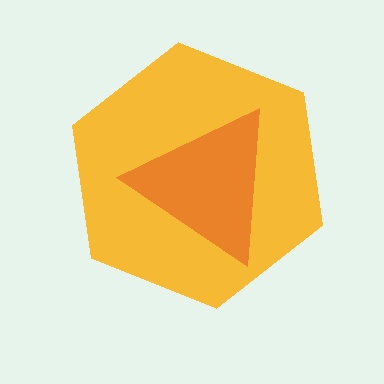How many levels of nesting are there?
2.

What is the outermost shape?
The yellow hexagon.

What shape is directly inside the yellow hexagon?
The orange triangle.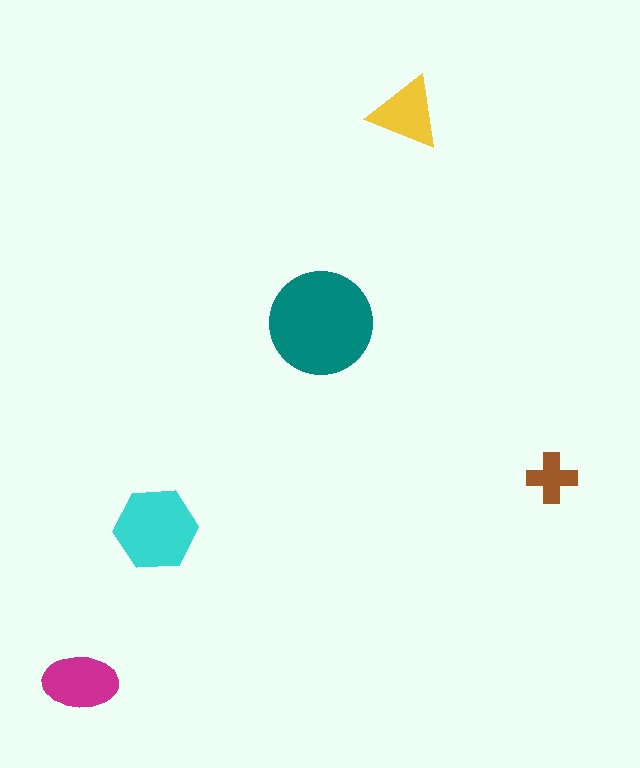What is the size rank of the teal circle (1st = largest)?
1st.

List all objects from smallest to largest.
The brown cross, the yellow triangle, the magenta ellipse, the cyan hexagon, the teal circle.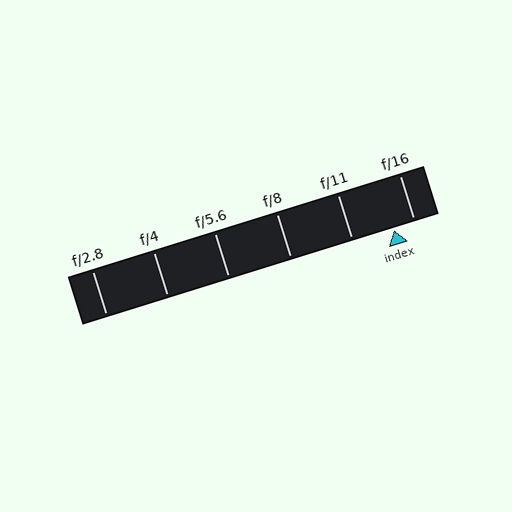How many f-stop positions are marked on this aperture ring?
There are 6 f-stop positions marked.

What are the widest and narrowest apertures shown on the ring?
The widest aperture shown is f/2.8 and the narrowest is f/16.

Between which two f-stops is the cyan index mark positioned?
The index mark is between f/11 and f/16.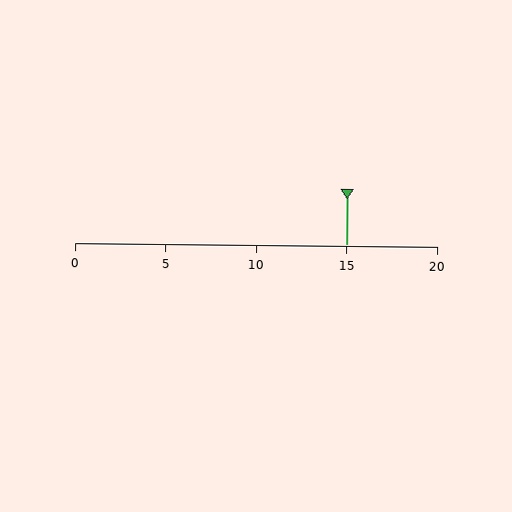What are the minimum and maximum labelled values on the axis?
The axis runs from 0 to 20.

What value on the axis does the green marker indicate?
The marker indicates approximately 15.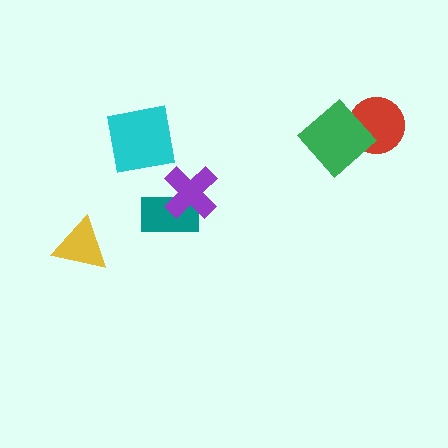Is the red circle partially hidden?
Yes, it is partially covered by another shape.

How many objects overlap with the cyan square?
0 objects overlap with the cyan square.